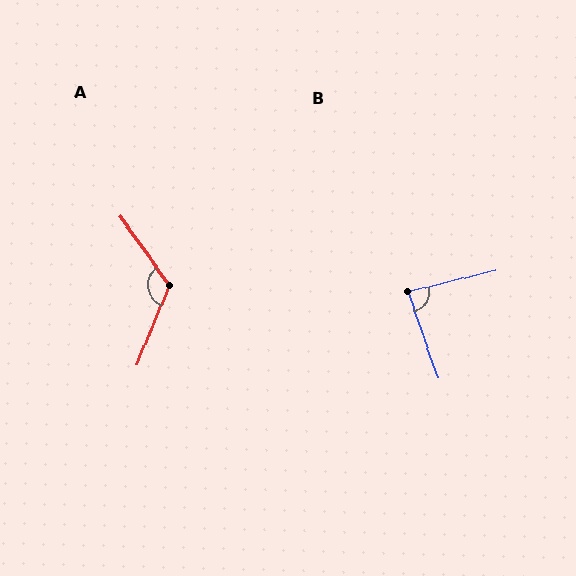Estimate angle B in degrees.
Approximately 84 degrees.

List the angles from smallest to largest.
B (84°), A (123°).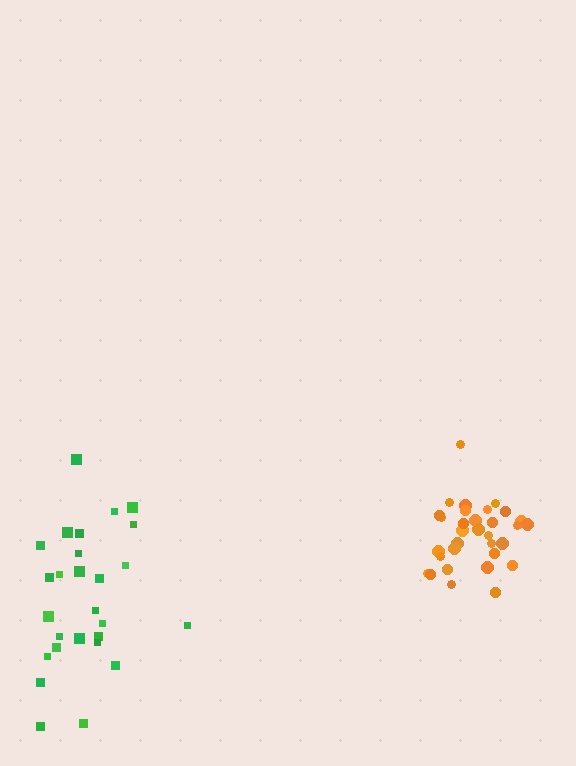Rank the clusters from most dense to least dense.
orange, green.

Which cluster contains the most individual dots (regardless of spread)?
Orange (32).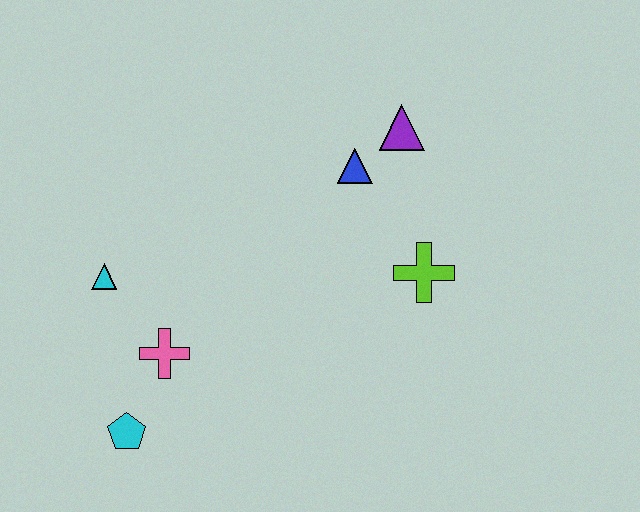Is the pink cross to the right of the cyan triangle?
Yes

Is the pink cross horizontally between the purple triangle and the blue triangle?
No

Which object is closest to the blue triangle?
The purple triangle is closest to the blue triangle.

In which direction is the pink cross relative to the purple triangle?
The pink cross is to the left of the purple triangle.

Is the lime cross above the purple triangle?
No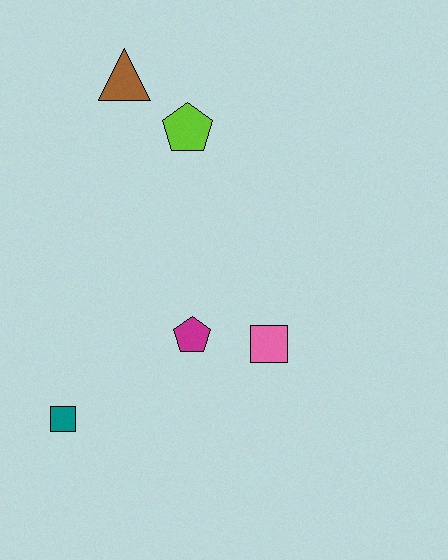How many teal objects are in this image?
There is 1 teal object.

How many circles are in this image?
There are no circles.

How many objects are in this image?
There are 5 objects.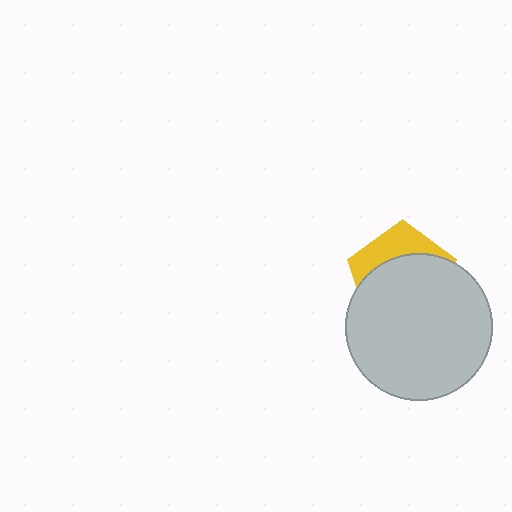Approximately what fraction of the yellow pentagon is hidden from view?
Roughly 69% of the yellow pentagon is hidden behind the light gray circle.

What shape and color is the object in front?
The object in front is a light gray circle.